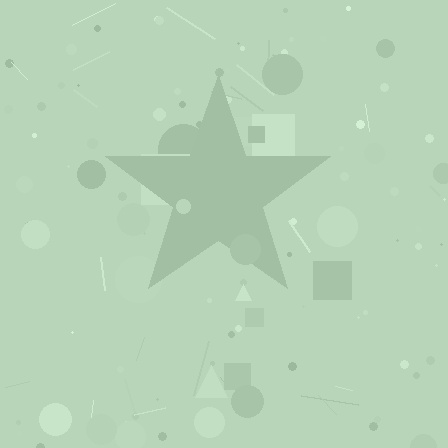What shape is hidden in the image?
A star is hidden in the image.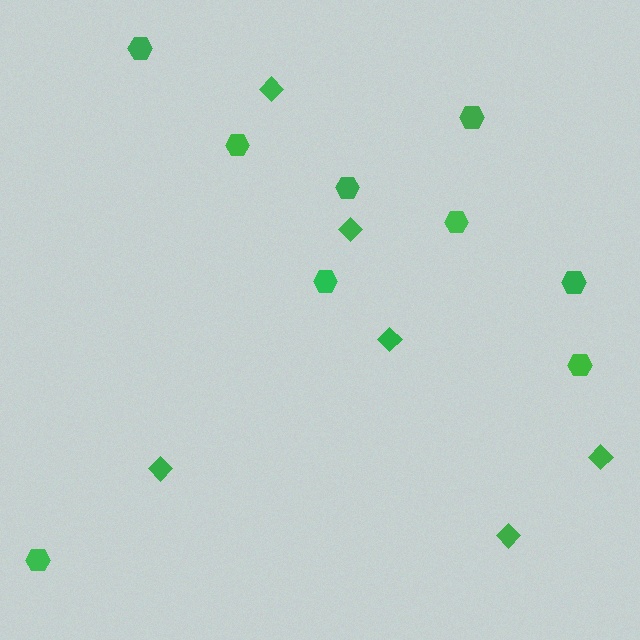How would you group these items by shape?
There are 2 groups: one group of diamonds (6) and one group of hexagons (9).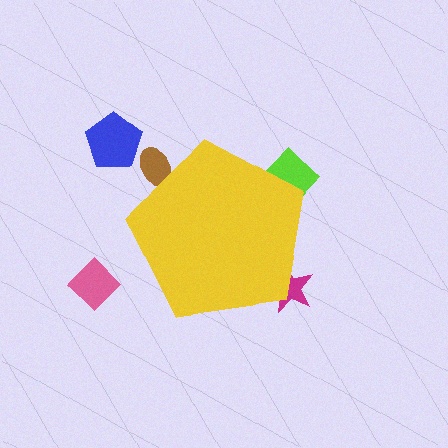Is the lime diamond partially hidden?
Yes, the lime diamond is partially hidden behind the yellow pentagon.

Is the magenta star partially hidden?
Yes, the magenta star is partially hidden behind the yellow pentagon.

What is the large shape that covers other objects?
A yellow pentagon.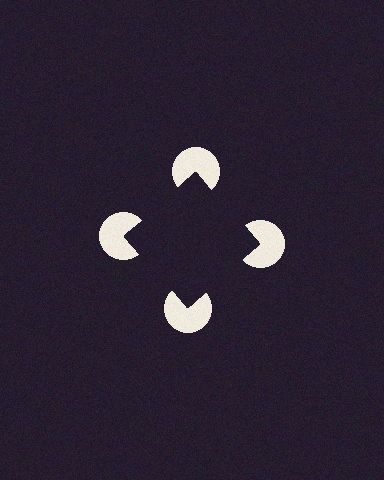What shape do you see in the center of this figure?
An illusory square — its edges are inferred from the aligned wedge cuts in the pac-man discs, not physically drawn.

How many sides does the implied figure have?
4 sides.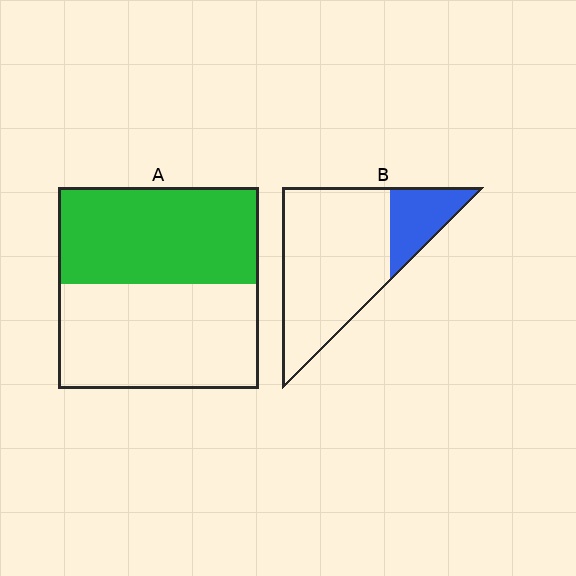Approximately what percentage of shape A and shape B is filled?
A is approximately 50% and B is approximately 20%.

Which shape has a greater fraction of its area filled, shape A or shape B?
Shape A.